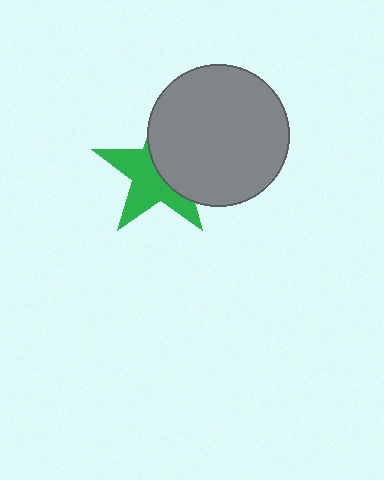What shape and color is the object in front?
The object in front is a gray circle.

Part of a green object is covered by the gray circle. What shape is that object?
It is a star.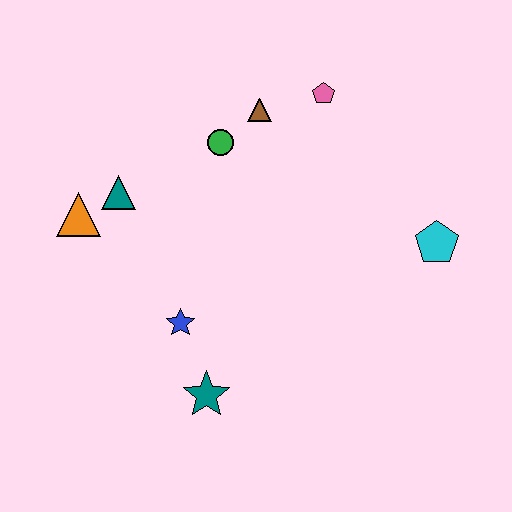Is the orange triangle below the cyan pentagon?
No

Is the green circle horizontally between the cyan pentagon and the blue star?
Yes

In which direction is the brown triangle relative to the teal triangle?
The brown triangle is to the right of the teal triangle.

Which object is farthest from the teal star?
The pink pentagon is farthest from the teal star.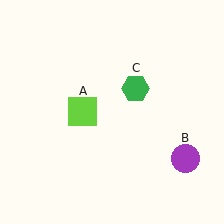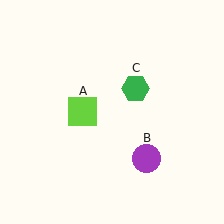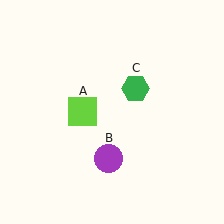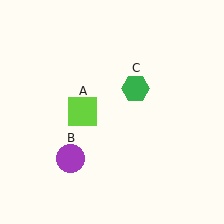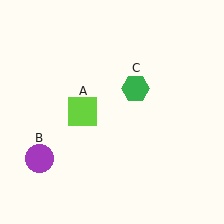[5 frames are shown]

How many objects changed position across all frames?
1 object changed position: purple circle (object B).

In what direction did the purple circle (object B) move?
The purple circle (object B) moved left.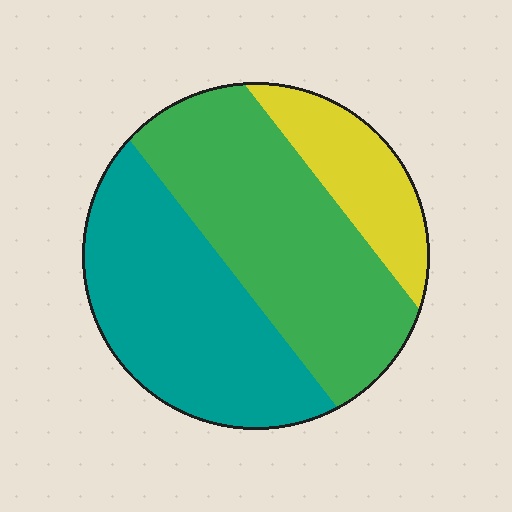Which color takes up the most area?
Green, at roughly 45%.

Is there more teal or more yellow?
Teal.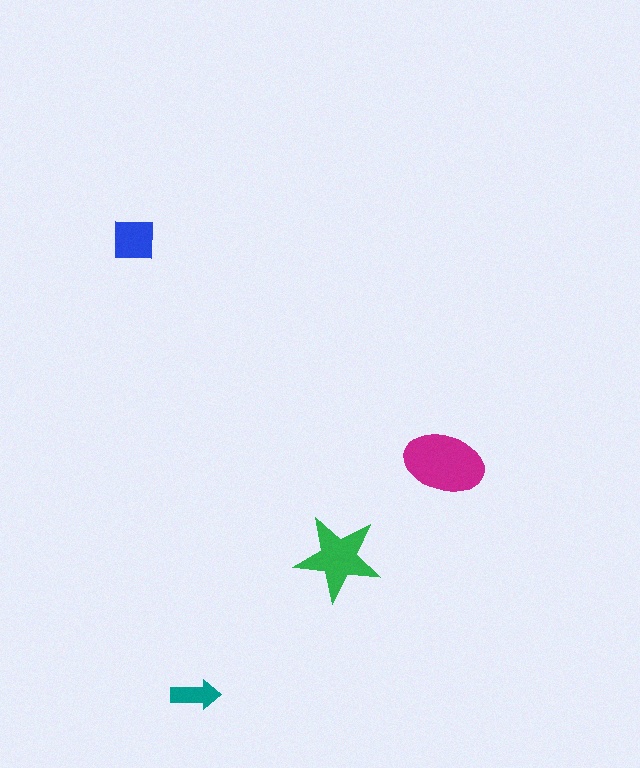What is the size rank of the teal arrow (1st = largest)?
4th.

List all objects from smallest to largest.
The teal arrow, the blue square, the green star, the magenta ellipse.